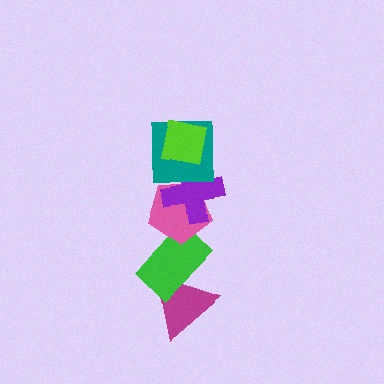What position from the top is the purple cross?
The purple cross is 3rd from the top.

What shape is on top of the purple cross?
The teal square is on top of the purple cross.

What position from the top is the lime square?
The lime square is 1st from the top.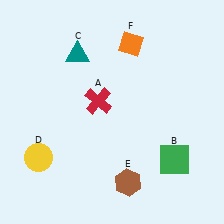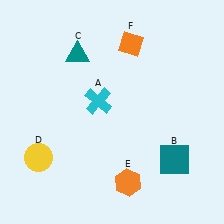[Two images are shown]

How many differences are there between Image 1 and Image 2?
There are 3 differences between the two images.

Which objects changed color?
A changed from red to cyan. B changed from green to teal. E changed from brown to orange.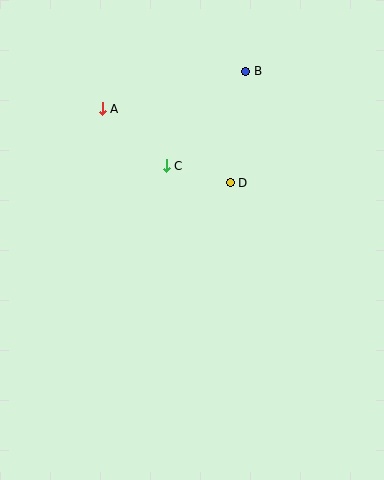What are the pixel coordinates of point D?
Point D is at (230, 183).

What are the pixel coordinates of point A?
Point A is at (102, 109).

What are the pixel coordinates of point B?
Point B is at (246, 71).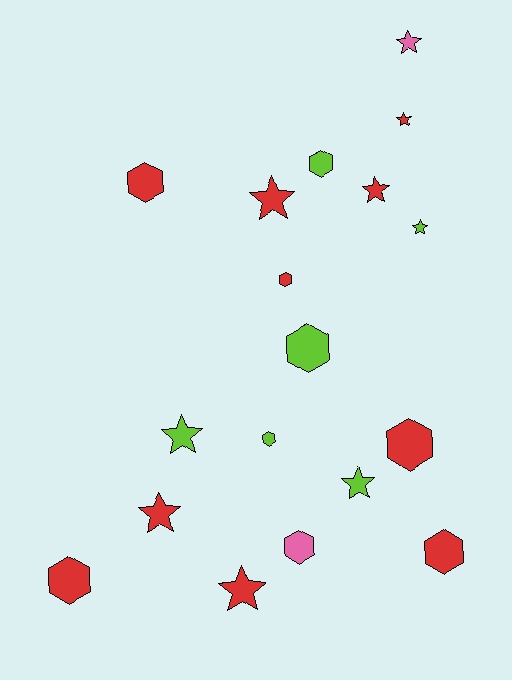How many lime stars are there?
There are 3 lime stars.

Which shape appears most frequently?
Hexagon, with 9 objects.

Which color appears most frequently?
Red, with 10 objects.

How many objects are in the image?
There are 18 objects.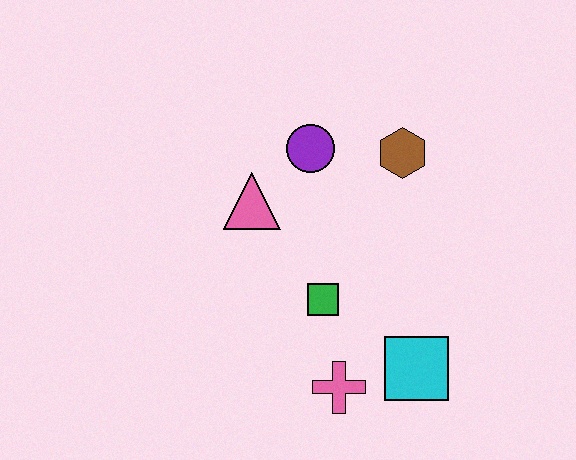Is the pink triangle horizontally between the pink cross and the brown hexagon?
No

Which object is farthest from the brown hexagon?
The pink cross is farthest from the brown hexagon.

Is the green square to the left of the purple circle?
No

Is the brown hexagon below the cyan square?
No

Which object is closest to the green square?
The pink cross is closest to the green square.